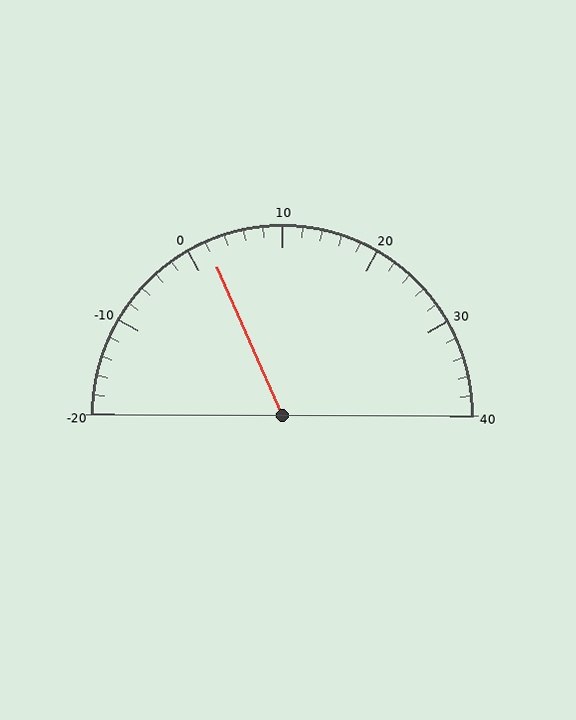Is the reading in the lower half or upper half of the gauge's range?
The reading is in the lower half of the range (-20 to 40).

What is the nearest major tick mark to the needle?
The nearest major tick mark is 0.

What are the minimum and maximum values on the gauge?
The gauge ranges from -20 to 40.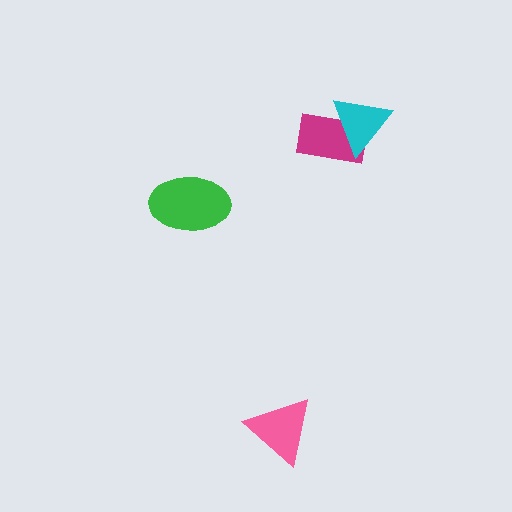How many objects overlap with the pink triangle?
0 objects overlap with the pink triangle.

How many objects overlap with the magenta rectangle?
1 object overlaps with the magenta rectangle.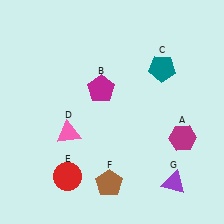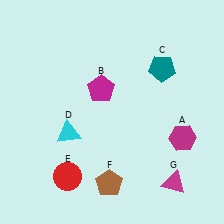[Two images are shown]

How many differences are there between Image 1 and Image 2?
There are 2 differences between the two images.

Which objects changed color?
D changed from pink to cyan. G changed from purple to magenta.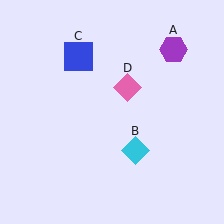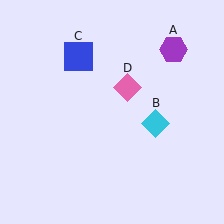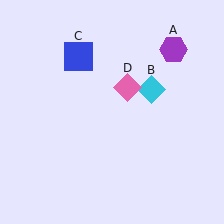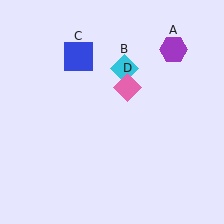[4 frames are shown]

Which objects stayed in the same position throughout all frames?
Purple hexagon (object A) and blue square (object C) and pink diamond (object D) remained stationary.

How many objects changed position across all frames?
1 object changed position: cyan diamond (object B).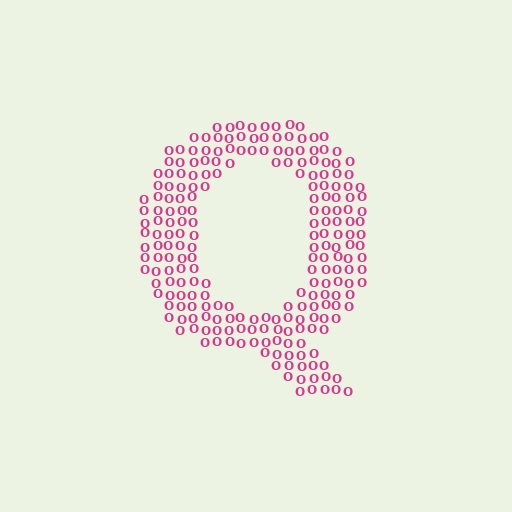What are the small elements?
The small elements are letter O's.